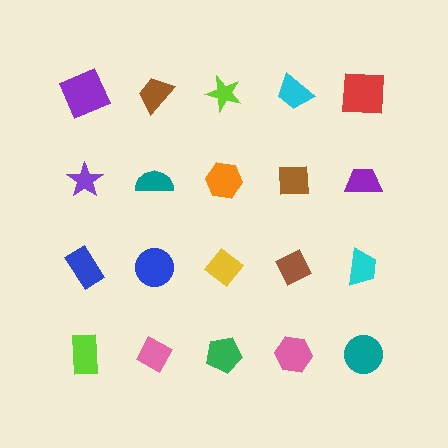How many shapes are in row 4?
5 shapes.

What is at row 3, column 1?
A blue rectangle.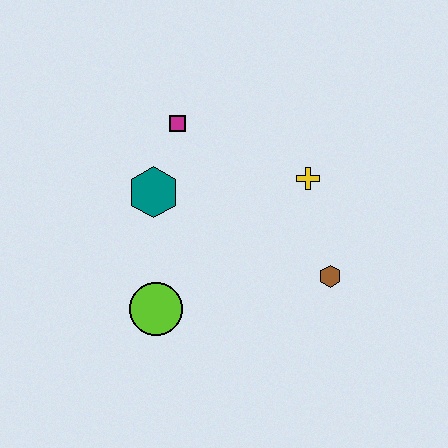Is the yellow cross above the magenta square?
No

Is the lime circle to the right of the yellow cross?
No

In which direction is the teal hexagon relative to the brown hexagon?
The teal hexagon is to the left of the brown hexagon.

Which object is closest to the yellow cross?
The brown hexagon is closest to the yellow cross.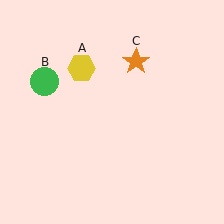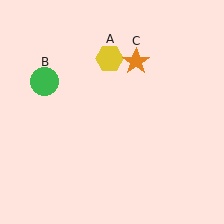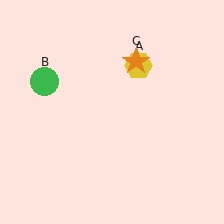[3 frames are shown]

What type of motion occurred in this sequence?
The yellow hexagon (object A) rotated clockwise around the center of the scene.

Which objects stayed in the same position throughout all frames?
Green circle (object B) and orange star (object C) remained stationary.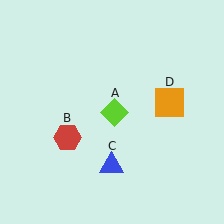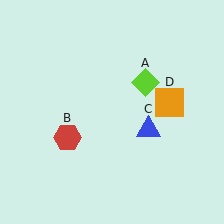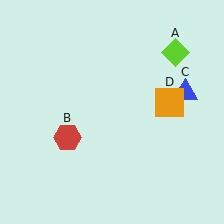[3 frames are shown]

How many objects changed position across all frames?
2 objects changed position: lime diamond (object A), blue triangle (object C).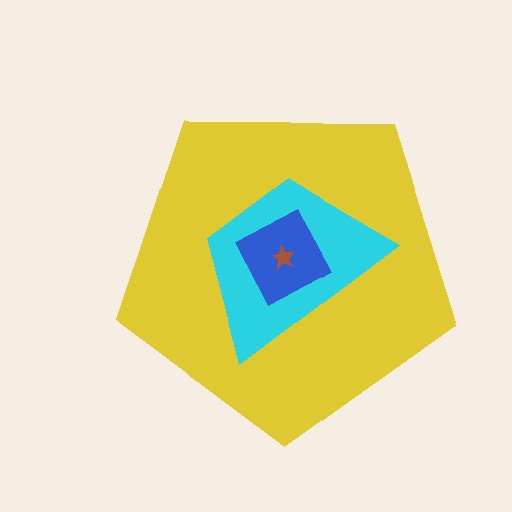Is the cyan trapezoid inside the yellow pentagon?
Yes.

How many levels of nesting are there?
4.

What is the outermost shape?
The yellow pentagon.